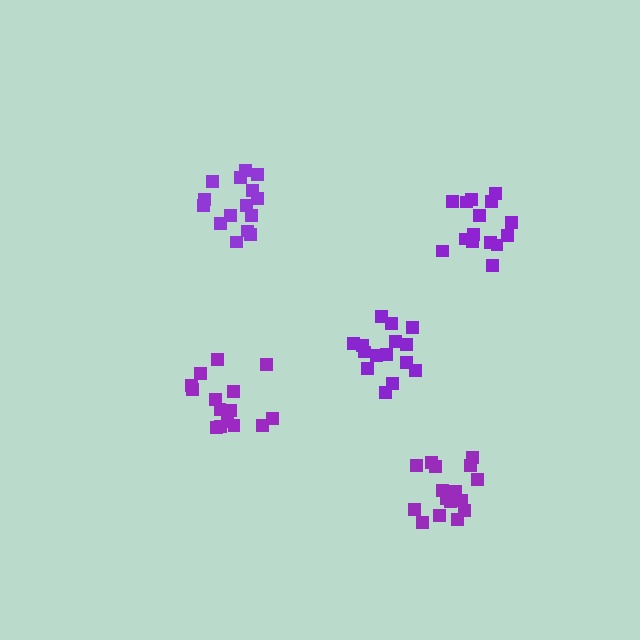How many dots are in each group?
Group 1: 15 dots, Group 2: 15 dots, Group 3: 15 dots, Group 4: 15 dots, Group 5: 17 dots (77 total).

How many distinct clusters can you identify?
There are 5 distinct clusters.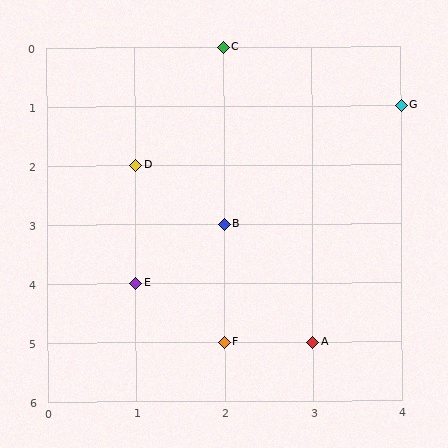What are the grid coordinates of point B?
Point B is at grid coordinates (2, 3).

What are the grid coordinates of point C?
Point C is at grid coordinates (2, 0).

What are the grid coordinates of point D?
Point D is at grid coordinates (1, 2).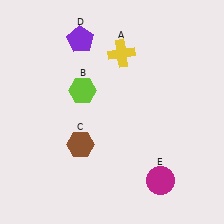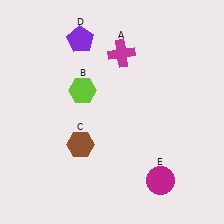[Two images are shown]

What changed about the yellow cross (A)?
In Image 1, A is yellow. In Image 2, it changed to magenta.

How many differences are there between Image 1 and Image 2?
There is 1 difference between the two images.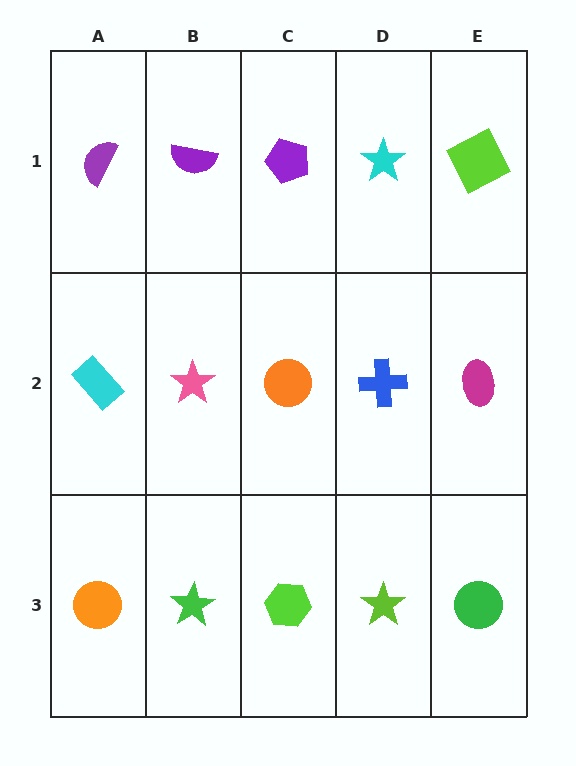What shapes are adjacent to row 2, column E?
A lime square (row 1, column E), a green circle (row 3, column E), a blue cross (row 2, column D).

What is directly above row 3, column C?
An orange circle.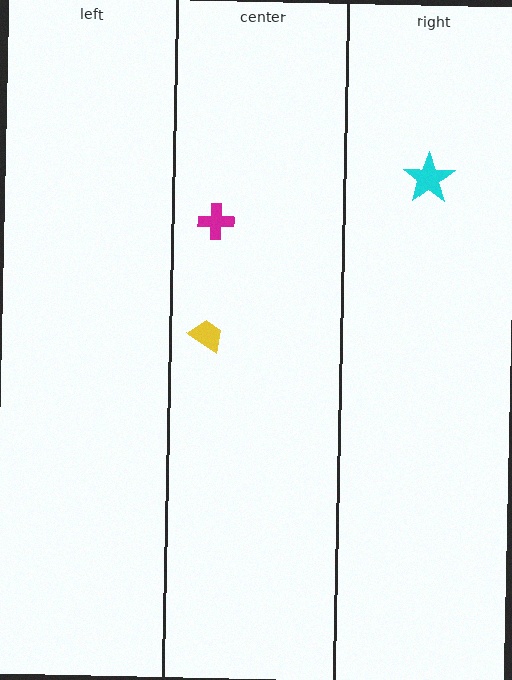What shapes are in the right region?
The cyan star.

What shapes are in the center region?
The magenta cross, the yellow trapezoid.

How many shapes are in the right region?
1.